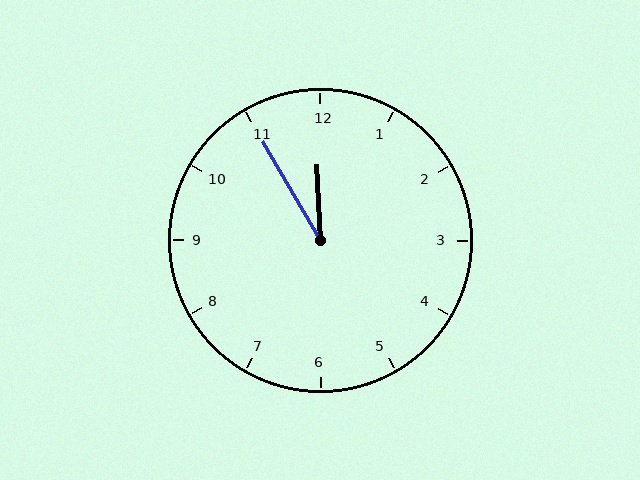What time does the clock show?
11:55.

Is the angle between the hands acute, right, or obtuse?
It is acute.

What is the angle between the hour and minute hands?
Approximately 28 degrees.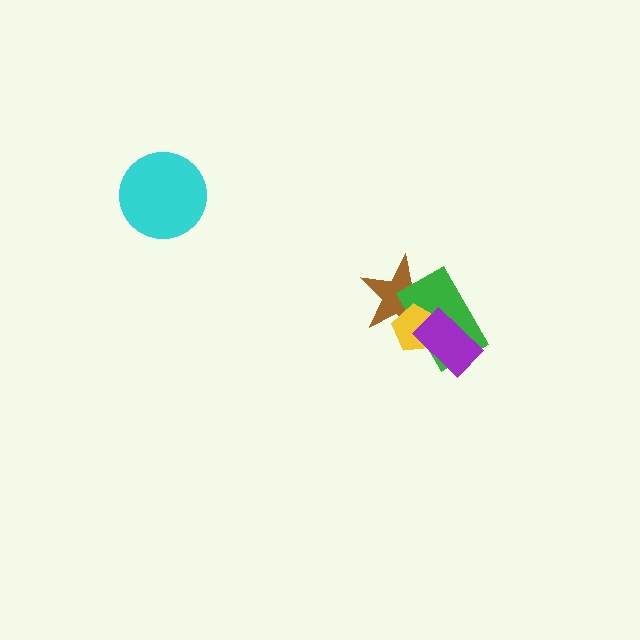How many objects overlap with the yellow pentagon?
3 objects overlap with the yellow pentagon.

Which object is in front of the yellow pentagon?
The purple rectangle is in front of the yellow pentagon.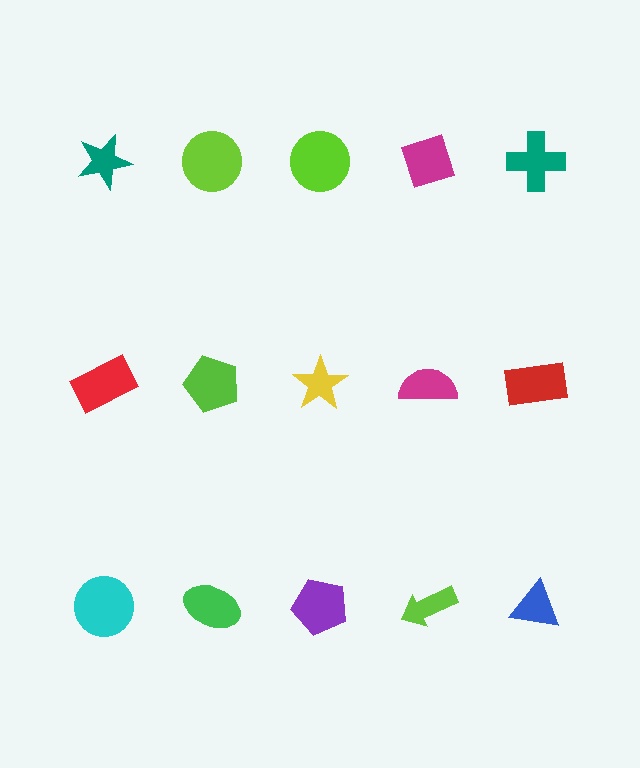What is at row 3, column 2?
A green ellipse.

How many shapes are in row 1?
5 shapes.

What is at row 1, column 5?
A teal cross.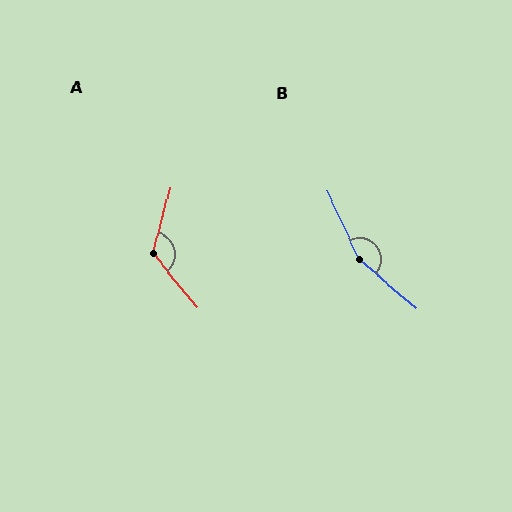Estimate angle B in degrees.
Approximately 156 degrees.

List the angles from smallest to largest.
A (127°), B (156°).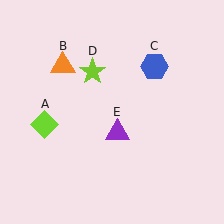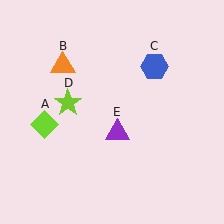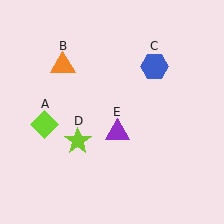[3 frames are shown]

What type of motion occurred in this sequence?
The lime star (object D) rotated counterclockwise around the center of the scene.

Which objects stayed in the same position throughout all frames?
Lime diamond (object A) and orange triangle (object B) and blue hexagon (object C) and purple triangle (object E) remained stationary.